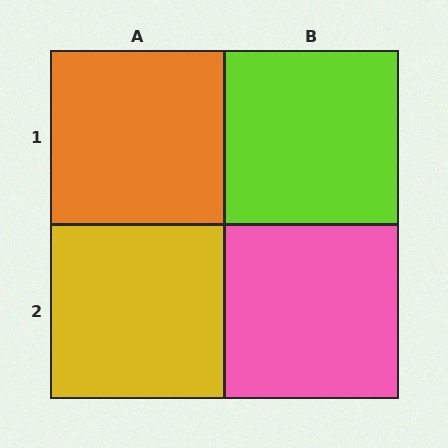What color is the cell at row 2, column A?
Yellow.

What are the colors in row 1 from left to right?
Orange, lime.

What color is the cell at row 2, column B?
Pink.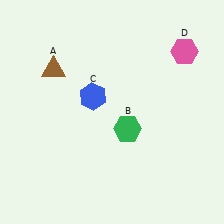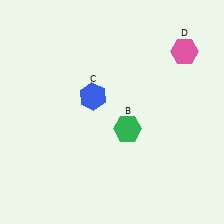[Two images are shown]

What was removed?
The brown triangle (A) was removed in Image 2.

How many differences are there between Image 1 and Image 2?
There is 1 difference between the two images.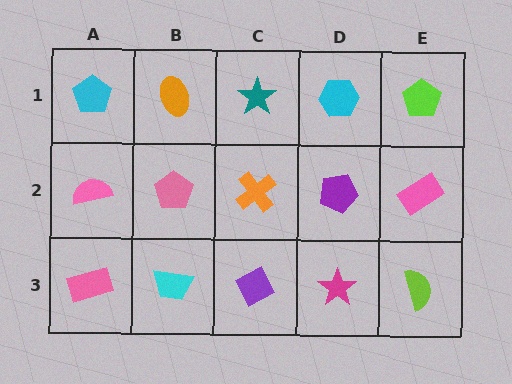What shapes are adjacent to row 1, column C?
An orange cross (row 2, column C), an orange ellipse (row 1, column B), a cyan hexagon (row 1, column D).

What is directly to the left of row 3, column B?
A pink rectangle.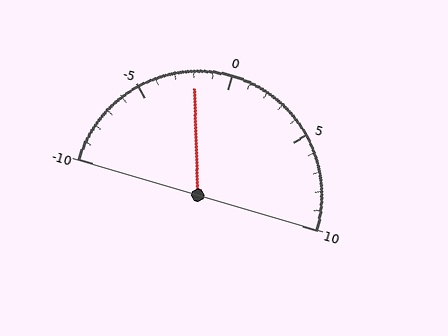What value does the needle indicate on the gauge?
The needle indicates approximately -2.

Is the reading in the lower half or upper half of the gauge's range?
The reading is in the lower half of the range (-10 to 10).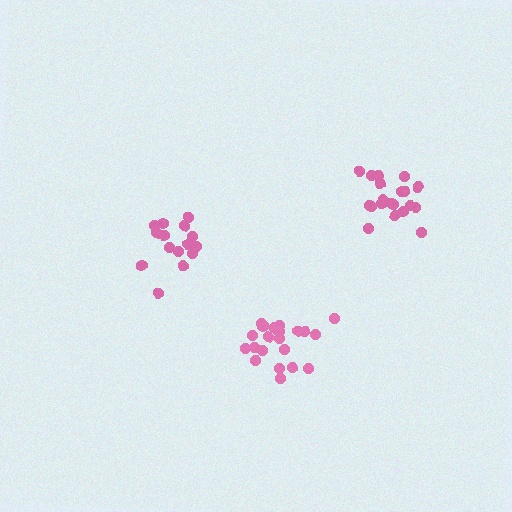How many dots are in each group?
Group 1: 20 dots, Group 2: 16 dots, Group 3: 21 dots (57 total).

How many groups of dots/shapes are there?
There are 3 groups.